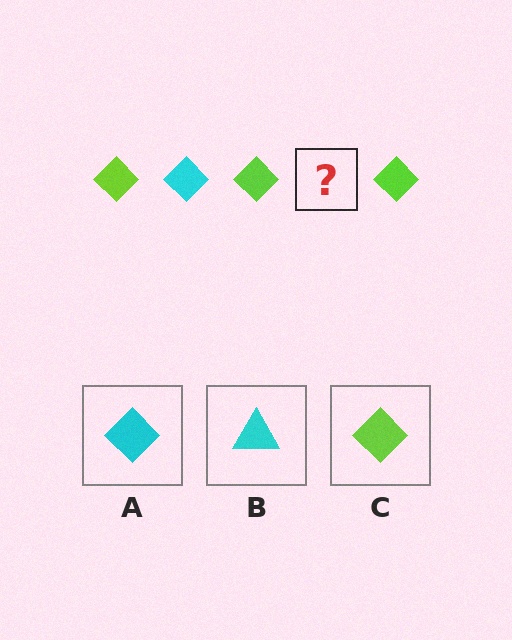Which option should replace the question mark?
Option A.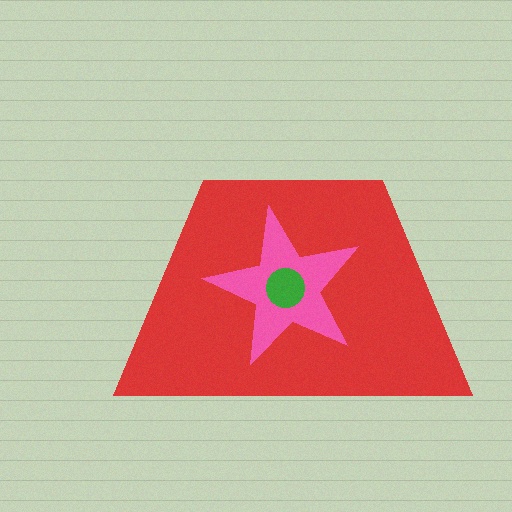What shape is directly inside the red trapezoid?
The pink star.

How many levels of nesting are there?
3.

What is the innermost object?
The green circle.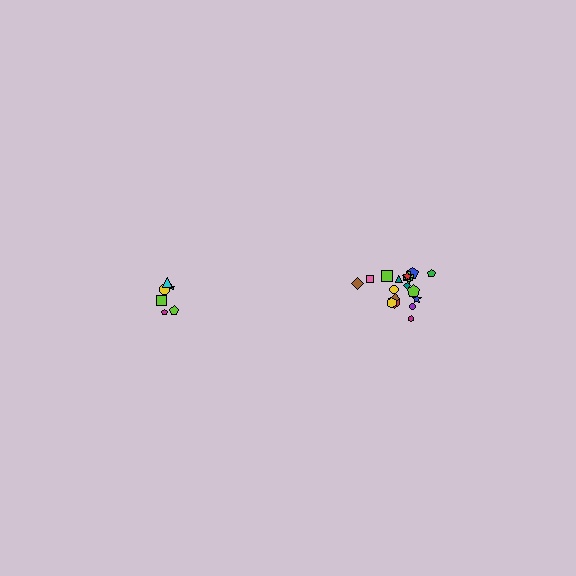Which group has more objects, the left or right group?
The right group.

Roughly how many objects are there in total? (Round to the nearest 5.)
Roughly 25 objects in total.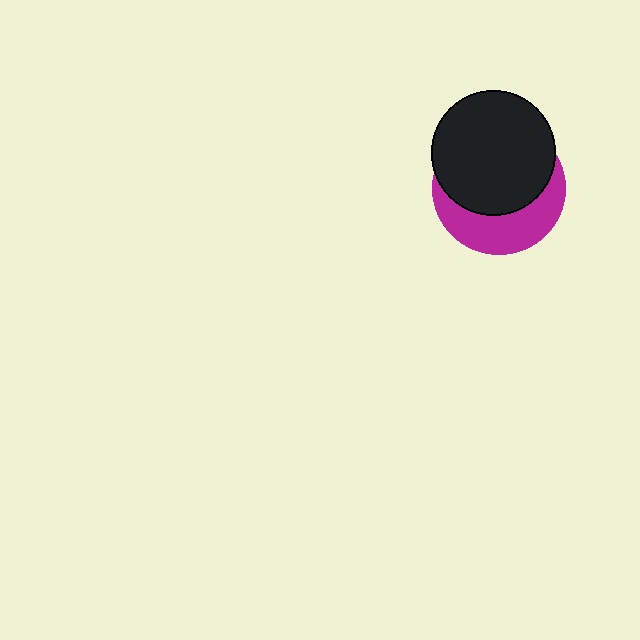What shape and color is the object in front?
The object in front is a black circle.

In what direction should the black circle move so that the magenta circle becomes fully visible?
The black circle should move up. That is the shortest direction to clear the overlap and leave the magenta circle fully visible.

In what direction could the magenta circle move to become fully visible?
The magenta circle could move down. That would shift it out from behind the black circle entirely.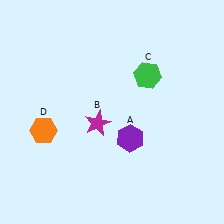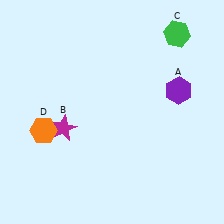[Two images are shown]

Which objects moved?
The objects that moved are: the purple hexagon (A), the magenta star (B), the green hexagon (C).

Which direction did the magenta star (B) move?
The magenta star (B) moved left.